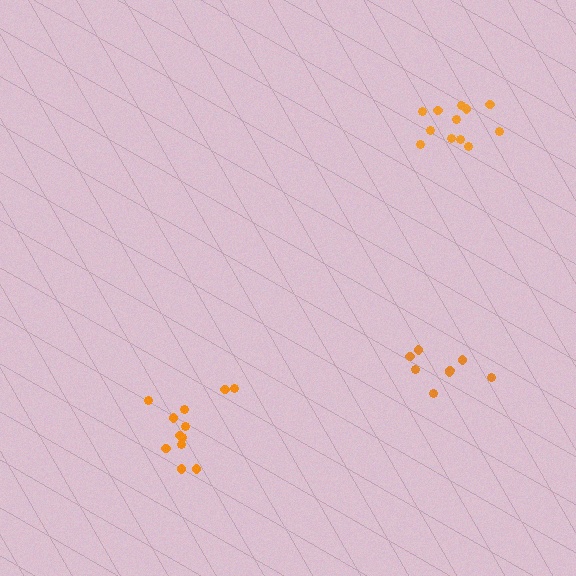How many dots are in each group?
Group 1: 12 dots, Group 2: 12 dots, Group 3: 8 dots (32 total).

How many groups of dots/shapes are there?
There are 3 groups.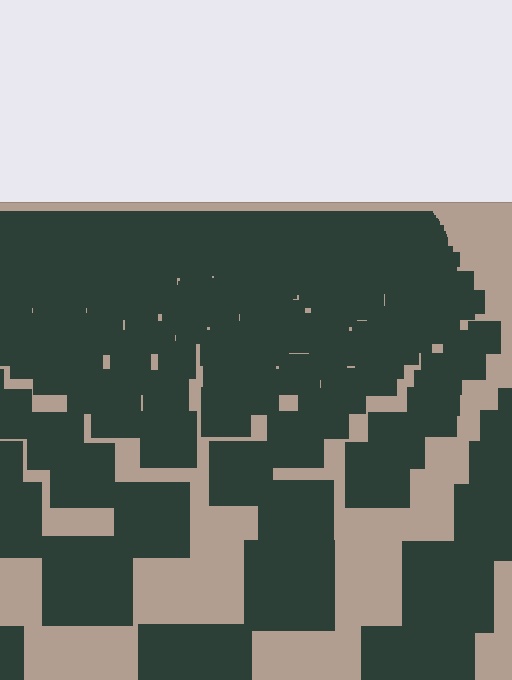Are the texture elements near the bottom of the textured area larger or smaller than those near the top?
Larger. Near the bottom, elements are closer to the viewer and appear at a bigger on-screen size.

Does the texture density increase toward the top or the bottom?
Density increases toward the top.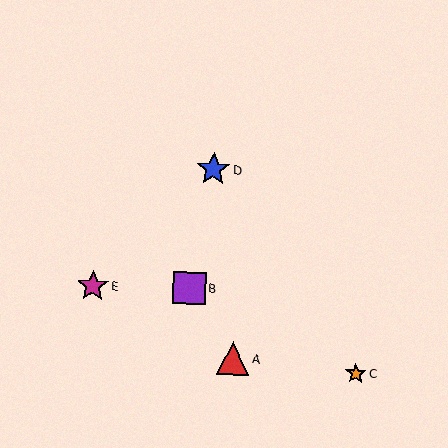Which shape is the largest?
The blue star (labeled D) is the largest.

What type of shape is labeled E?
Shape E is a magenta star.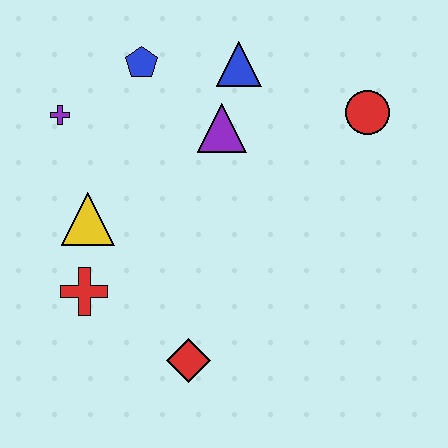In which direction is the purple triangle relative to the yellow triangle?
The purple triangle is to the right of the yellow triangle.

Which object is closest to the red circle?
The blue triangle is closest to the red circle.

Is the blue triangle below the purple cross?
No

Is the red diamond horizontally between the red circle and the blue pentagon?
Yes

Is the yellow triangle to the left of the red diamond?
Yes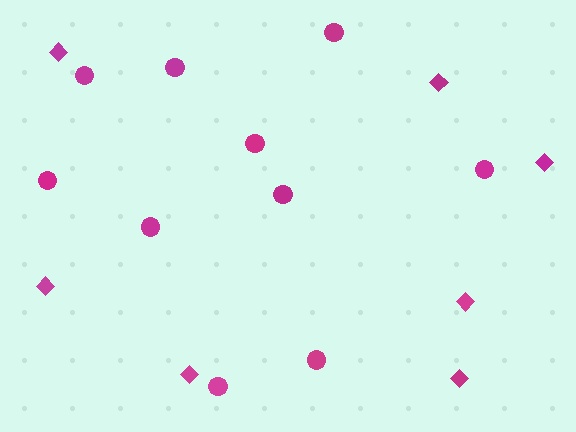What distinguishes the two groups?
There are 2 groups: one group of circles (10) and one group of diamonds (7).